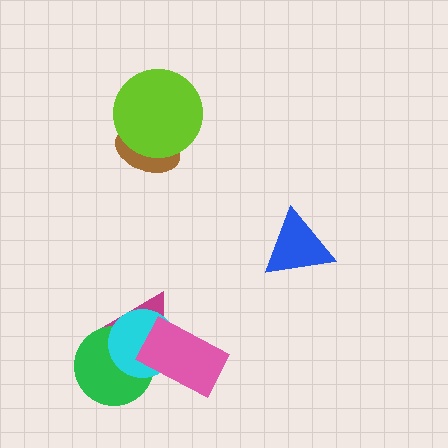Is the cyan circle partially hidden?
Yes, it is partially covered by another shape.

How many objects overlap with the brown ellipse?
1 object overlaps with the brown ellipse.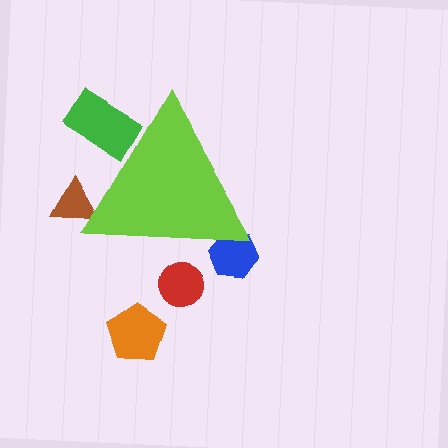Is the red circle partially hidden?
Yes, the red circle is partially hidden behind the lime triangle.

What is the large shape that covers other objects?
A lime triangle.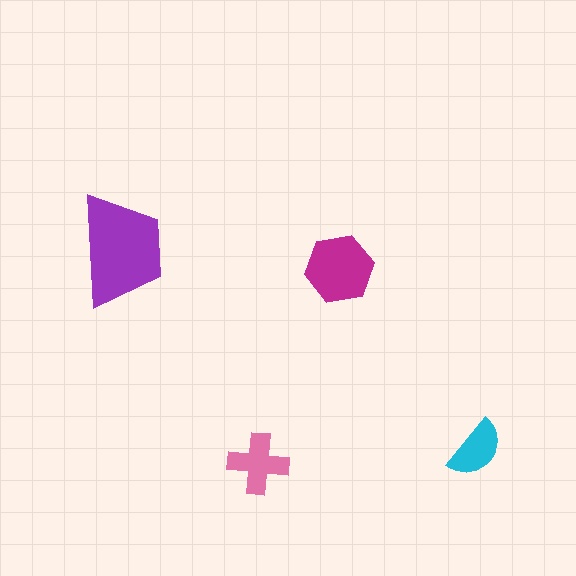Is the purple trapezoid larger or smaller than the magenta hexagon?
Larger.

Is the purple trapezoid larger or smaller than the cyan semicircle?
Larger.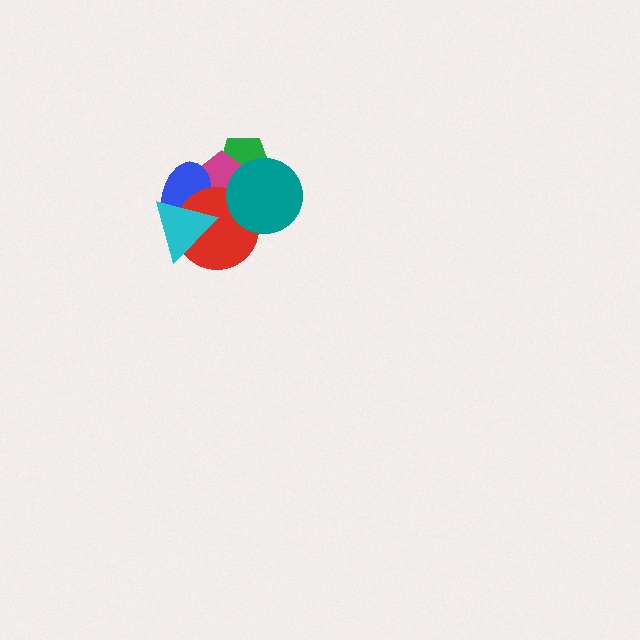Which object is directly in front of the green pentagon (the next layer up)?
The magenta pentagon is directly in front of the green pentagon.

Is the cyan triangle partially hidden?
No, no other shape covers it.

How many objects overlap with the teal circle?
3 objects overlap with the teal circle.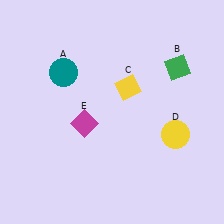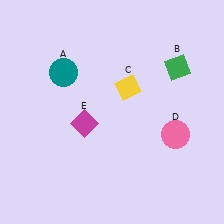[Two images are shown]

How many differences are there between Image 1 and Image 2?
There is 1 difference between the two images.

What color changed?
The circle (D) changed from yellow in Image 1 to pink in Image 2.